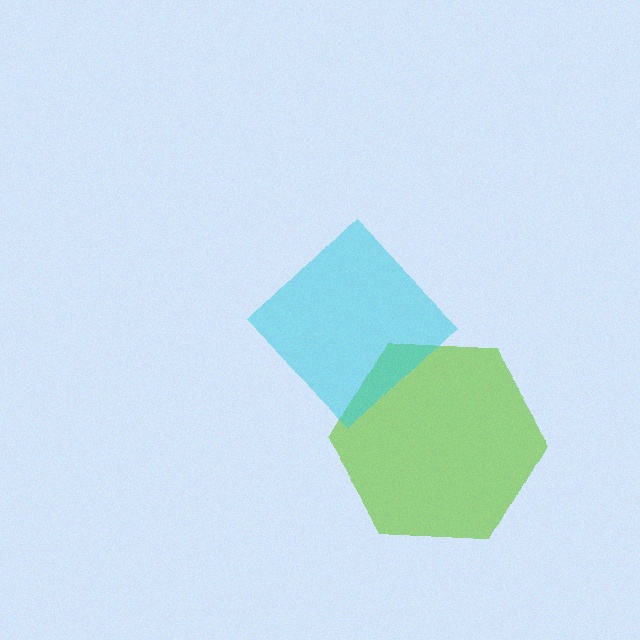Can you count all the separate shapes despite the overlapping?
Yes, there are 2 separate shapes.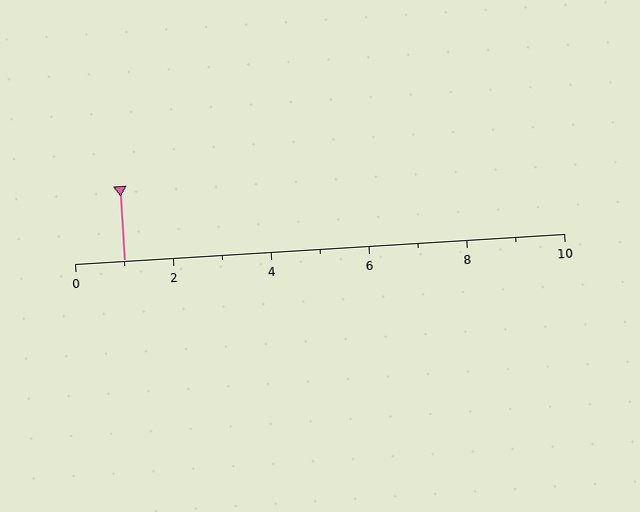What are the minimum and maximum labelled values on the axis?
The axis runs from 0 to 10.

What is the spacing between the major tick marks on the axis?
The major ticks are spaced 2 apart.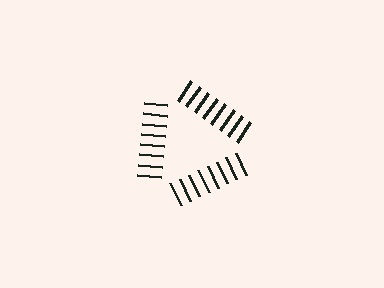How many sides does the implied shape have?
3 sides — the line-ends trace a triangle.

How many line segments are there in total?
24 — 8 along each of the 3 edges.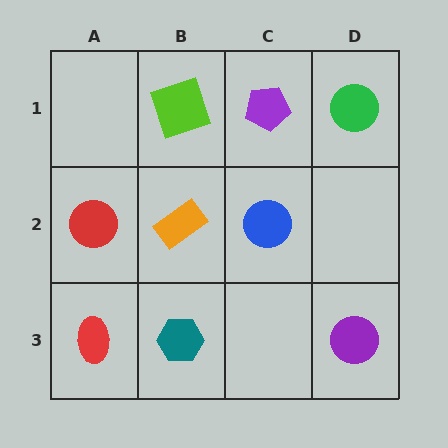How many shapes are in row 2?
3 shapes.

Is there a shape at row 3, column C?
No, that cell is empty.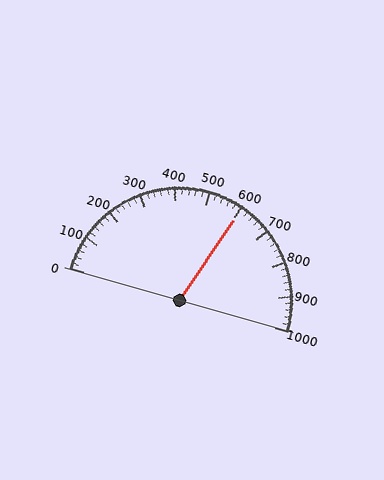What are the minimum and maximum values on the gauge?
The gauge ranges from 0 to 1000.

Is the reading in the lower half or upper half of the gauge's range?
The reading is in the upper half of the range (0 to 1000).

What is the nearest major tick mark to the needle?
The nearest major tick mark is 600.